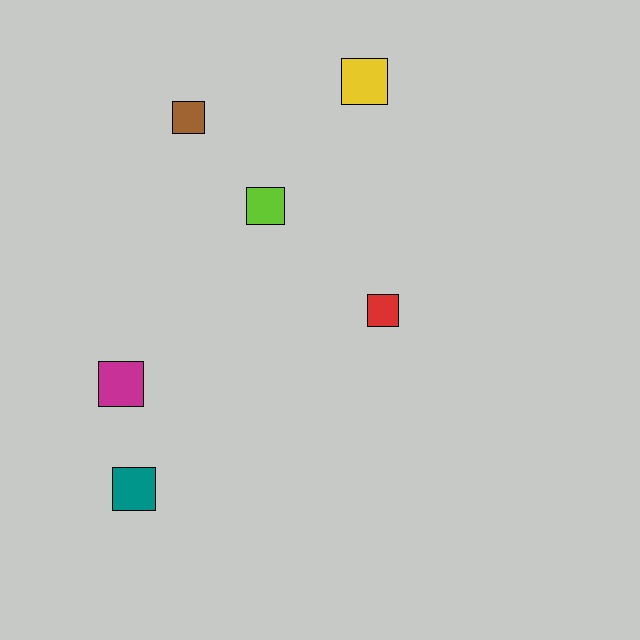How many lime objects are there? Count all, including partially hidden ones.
There is 1 lime object.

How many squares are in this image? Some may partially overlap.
There are 6 squares.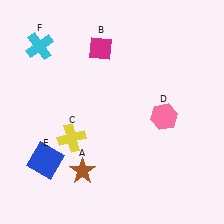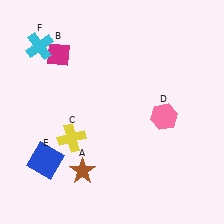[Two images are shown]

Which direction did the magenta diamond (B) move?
The magenta diamond (B) moved left.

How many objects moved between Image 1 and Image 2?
1 object moved between the two images.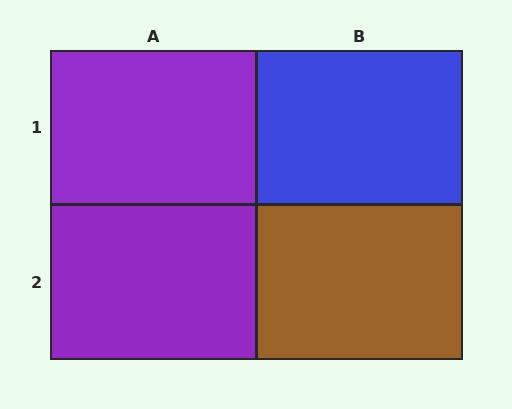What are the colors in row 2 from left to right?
Purple, brown.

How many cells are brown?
1 cell is brown.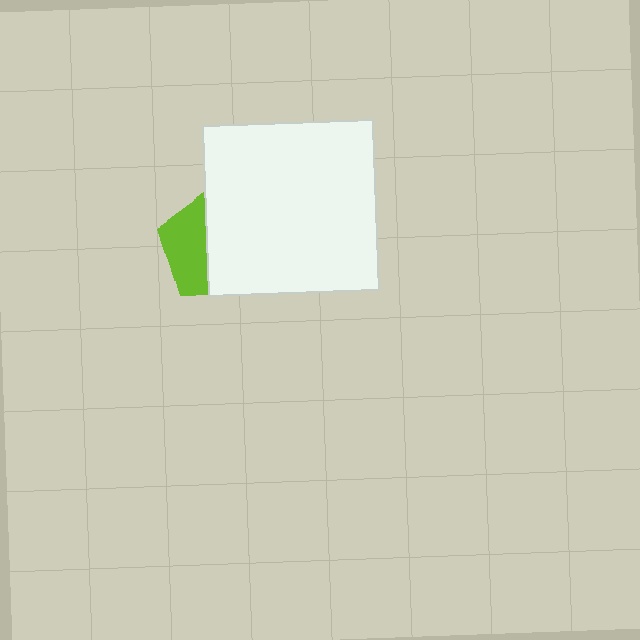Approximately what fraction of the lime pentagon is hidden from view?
Roughly 59% of the lime pentagon is hidden behind the white square.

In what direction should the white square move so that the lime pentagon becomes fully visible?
The white square should move right. That is the shortest direction to clear the overlap and leave the lime pentagon fully visible.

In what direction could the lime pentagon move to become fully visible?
The lime pentagon could move left. That would shift it out from behind the white square entirely.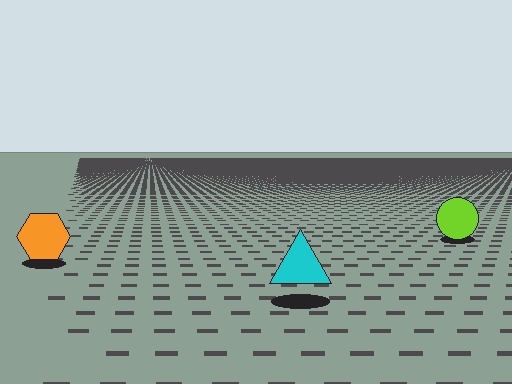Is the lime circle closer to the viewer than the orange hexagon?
No. The orange hexagon is closer — you can tell from the texture gradient: the ground texture is coarser near it.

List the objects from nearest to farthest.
From nearest to farthest: the cyan triangle, the orange hexagon, the lime circle.